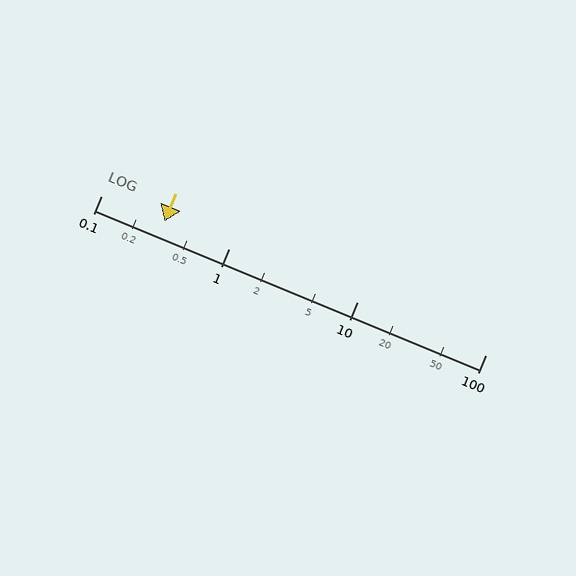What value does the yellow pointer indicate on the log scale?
The pointer indicates approximately 0.31.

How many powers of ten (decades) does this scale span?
The scale spans 3 decades, from 0.1 to 100.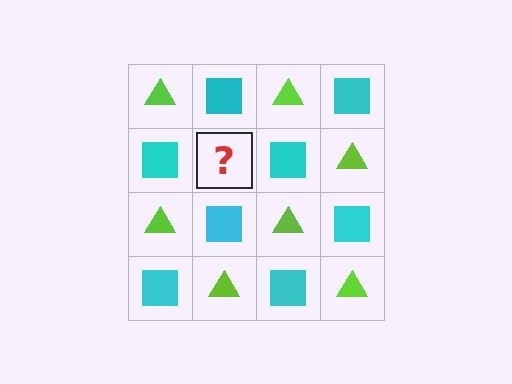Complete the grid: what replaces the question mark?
The question mark should be replaced with a lime triangle.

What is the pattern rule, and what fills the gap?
The rule is that it alternates lime triangle and cyan square in a checkerboard pattern. The gap should be filled with a lime triangle.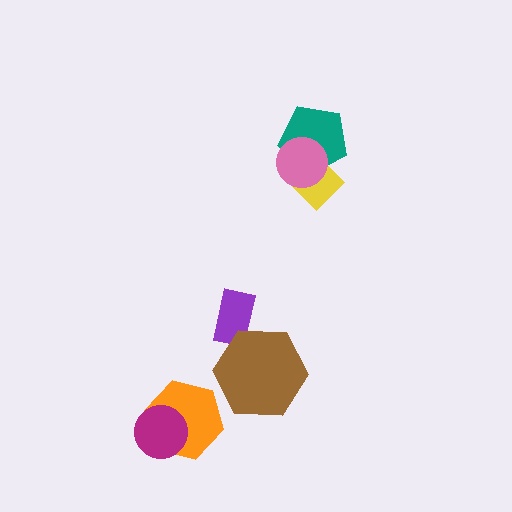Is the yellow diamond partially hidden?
Yes, it is partially covered by another shape.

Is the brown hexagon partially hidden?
No, no other shape covers it.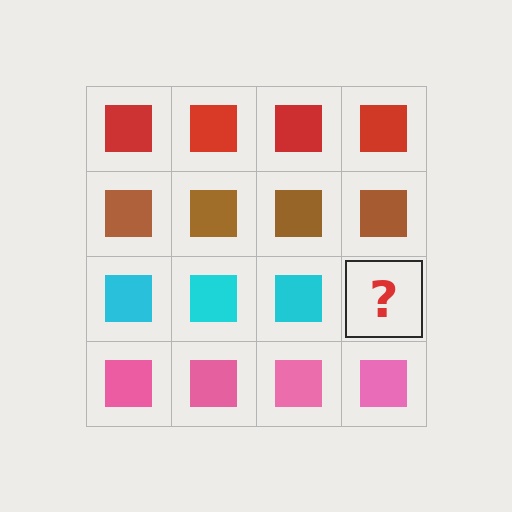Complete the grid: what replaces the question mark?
The question mark should be replaced with a cyan square.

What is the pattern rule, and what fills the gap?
The rule is that each row has a consistent color. The gap should be filled with a cyan square.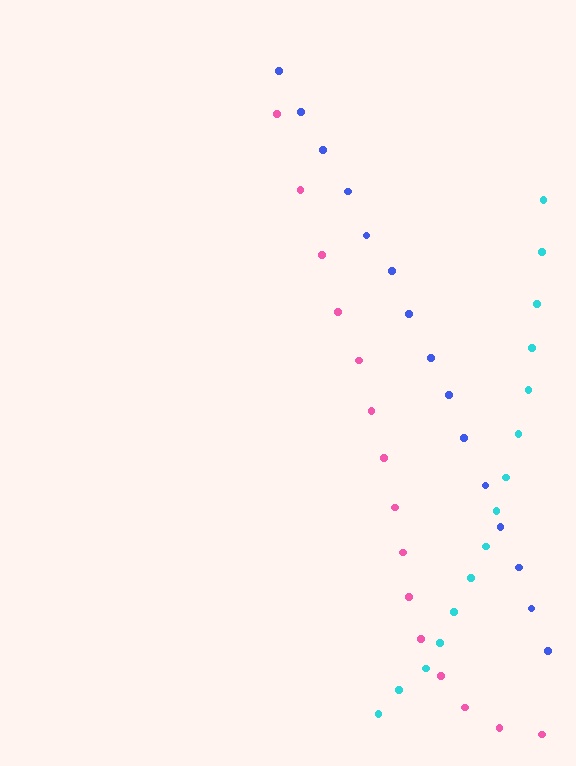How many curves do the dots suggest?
There are 3 distinct paths.